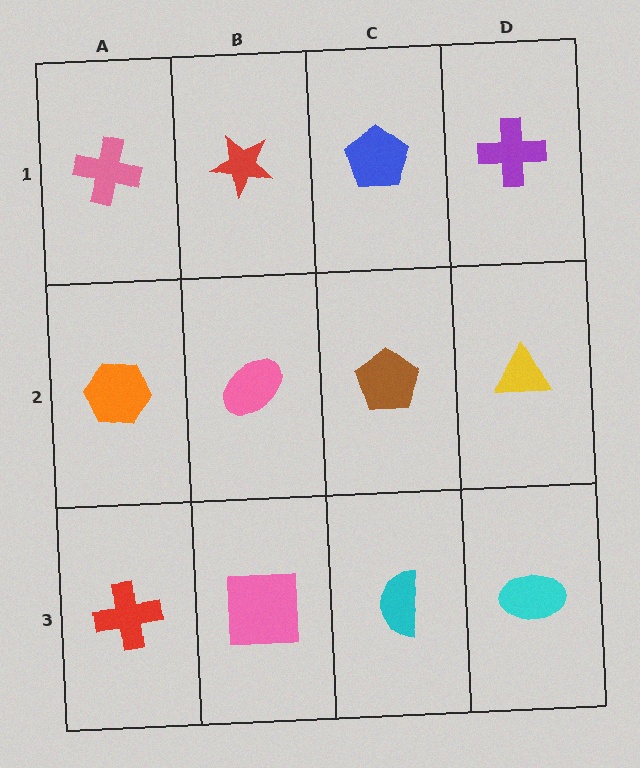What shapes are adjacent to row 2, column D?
A purple cross (row 1, column D), a cyan ellipse (row 3, column D), a brown pentagon (row 2, column C).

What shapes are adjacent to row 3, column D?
A yellow triangle (row 2, column D), a cyan semicircle (row 3, column C).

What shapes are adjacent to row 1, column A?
An orange hexagon (row 2, column A), a red star (row 1, column B).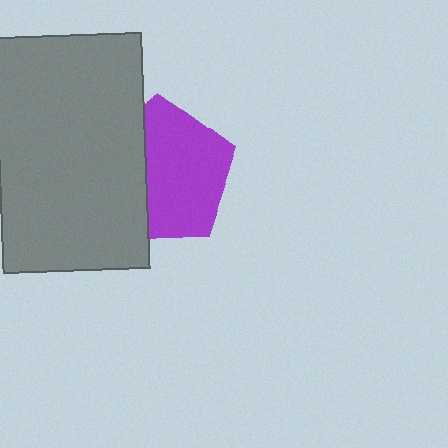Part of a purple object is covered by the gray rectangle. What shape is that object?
It is a pentagon.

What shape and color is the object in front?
The object in front is a gray rectangle.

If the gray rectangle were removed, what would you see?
You would see the complete purple pentagon.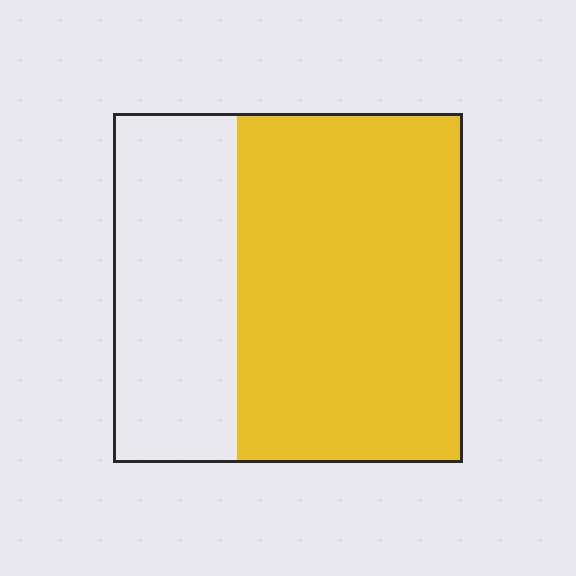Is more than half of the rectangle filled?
Yes.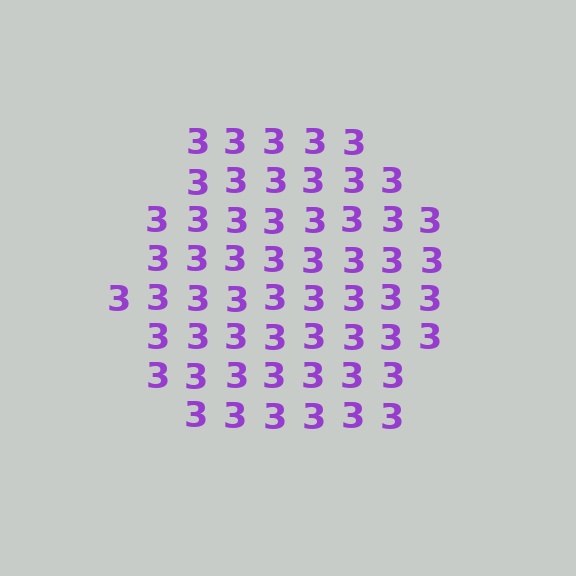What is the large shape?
The large shape is a hexagon.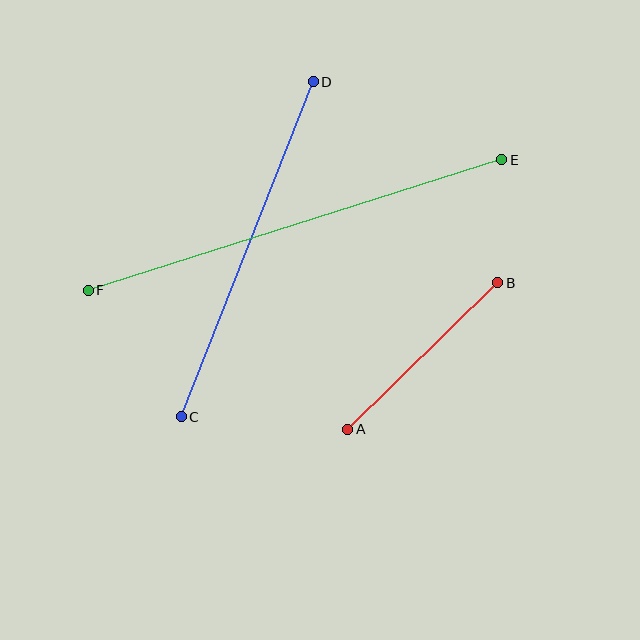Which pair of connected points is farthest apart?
Points E and F are farthest apart.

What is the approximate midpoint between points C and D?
The midpoint is at approximately (247, 249) pixels.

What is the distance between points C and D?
The distance is approximately 360 pixels.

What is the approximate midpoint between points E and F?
The midpoint is at approximately (295, 225) pixels.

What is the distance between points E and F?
The distance is approximately 434 pixels.